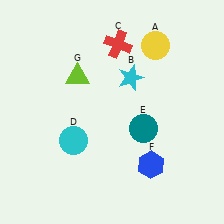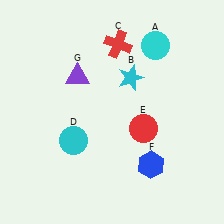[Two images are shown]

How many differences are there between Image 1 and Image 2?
There are 3 differences between the two images.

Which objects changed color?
A changed from yellow to cyan. E changed from teal to red. G changed from lime to purple.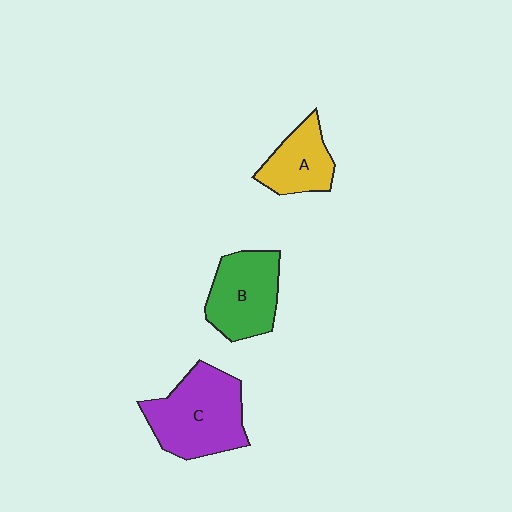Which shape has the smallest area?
Shape A (yellow).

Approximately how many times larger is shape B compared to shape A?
Approximately 1.4 times.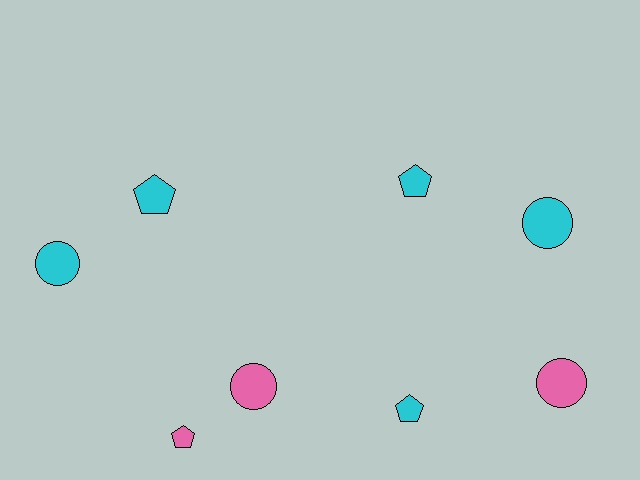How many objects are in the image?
There are 8 objects.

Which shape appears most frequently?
Pentagon, with 4 objects.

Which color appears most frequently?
Cyan, with 5 objects.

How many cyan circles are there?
There are 2 cyan circles.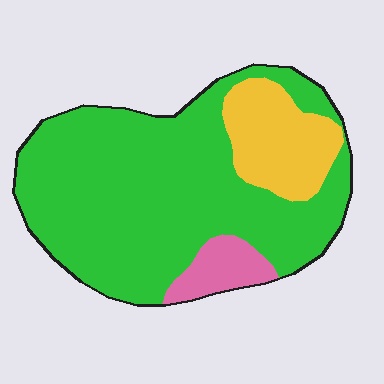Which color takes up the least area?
Pink, at roughly 5%.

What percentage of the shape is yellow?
Yellow covers 17% of the shape.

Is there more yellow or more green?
Green.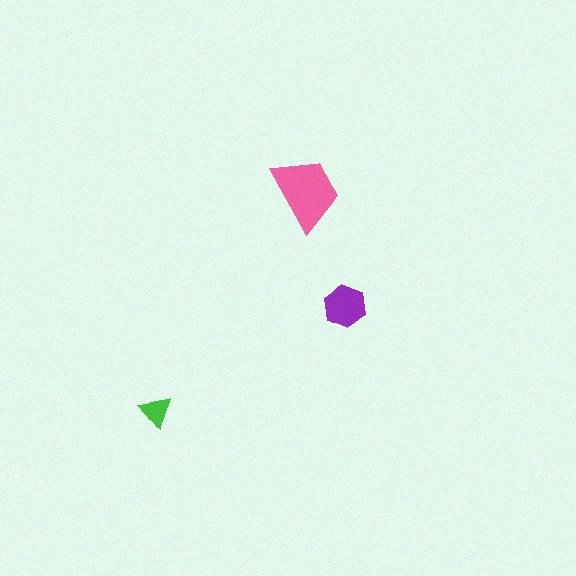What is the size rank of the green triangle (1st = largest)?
3rd.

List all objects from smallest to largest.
The green triangle, the purple hexagon, the pink trapezoid.